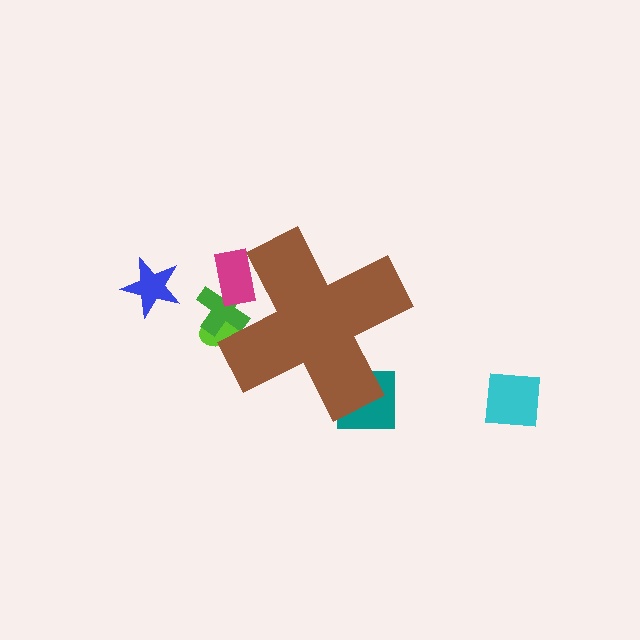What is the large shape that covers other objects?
A brown cross.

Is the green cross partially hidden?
Yes, the green cross is partially hidden behind the brown cross.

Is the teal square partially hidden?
Yes, the teal square is partially hidden behind the brown cross.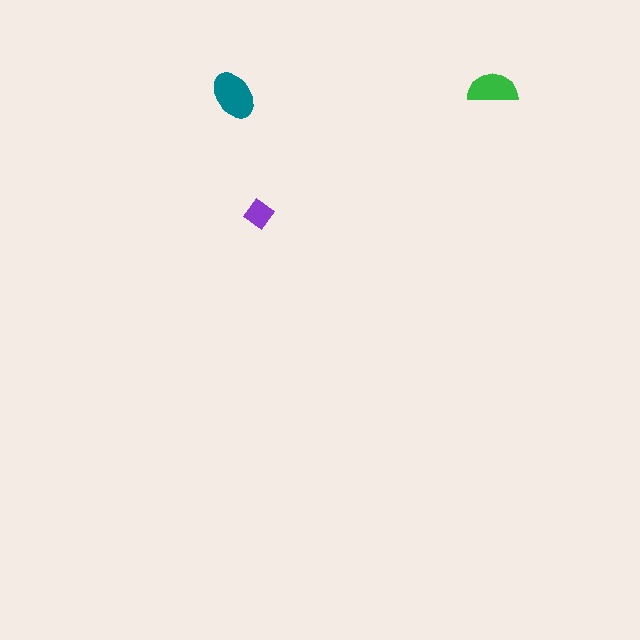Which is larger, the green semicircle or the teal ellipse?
The teal ellipse.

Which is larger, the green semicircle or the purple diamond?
The green semicircle.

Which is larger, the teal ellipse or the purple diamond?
The teal ellipse.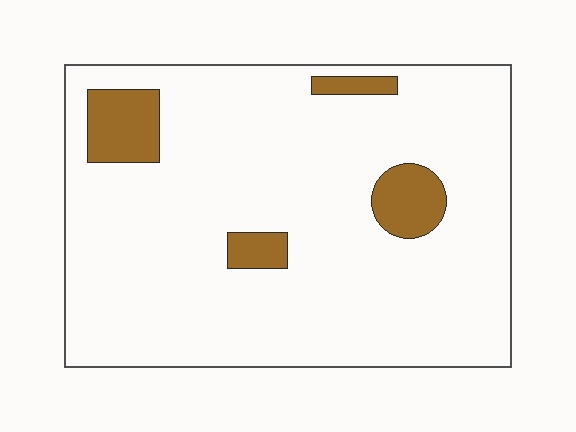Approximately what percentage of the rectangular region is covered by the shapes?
Approximately 10%.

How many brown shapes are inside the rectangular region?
4.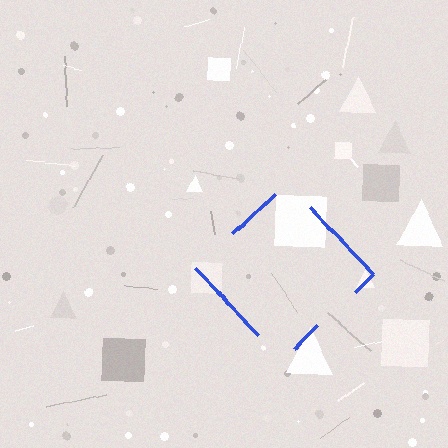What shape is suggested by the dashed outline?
The dashed outline suggests a diamond.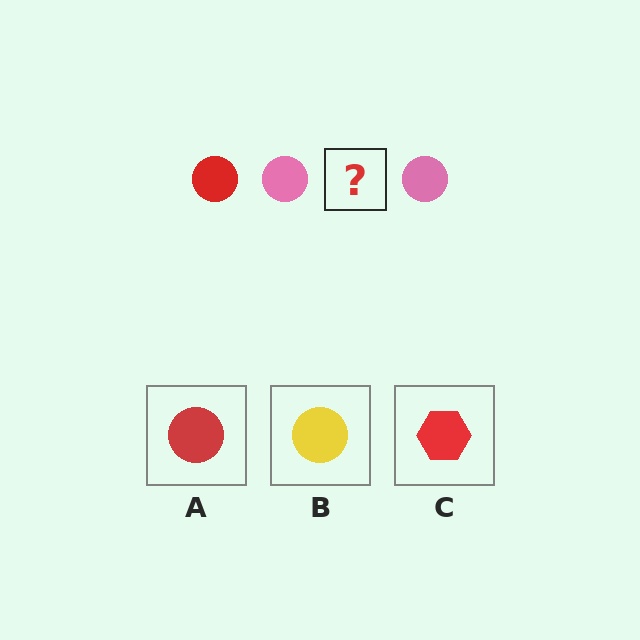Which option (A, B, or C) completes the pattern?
A.